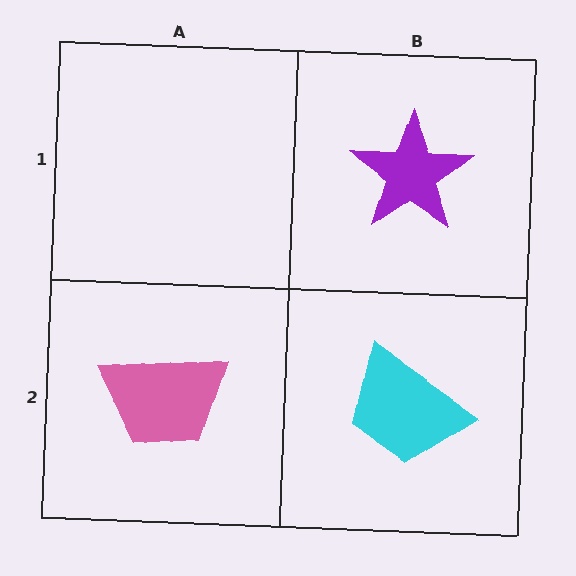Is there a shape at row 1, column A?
No, that cell is empty.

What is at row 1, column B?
A purple star.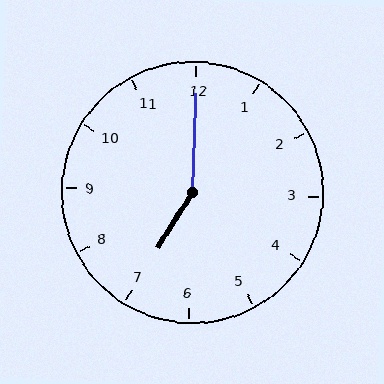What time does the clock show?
7:00.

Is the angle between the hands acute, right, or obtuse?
It is obtuse.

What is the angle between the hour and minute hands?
Approximately 150 degrees.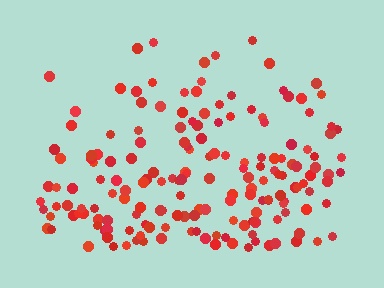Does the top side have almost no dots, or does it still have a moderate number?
Still a moderate number, just noticeably fewer than the bottom.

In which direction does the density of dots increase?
From top to bottom, with the bottom side densest.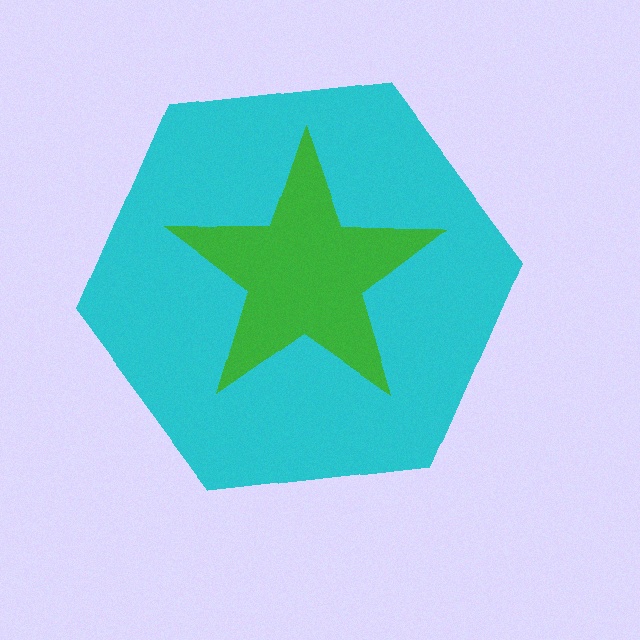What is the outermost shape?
The cyan hexagon.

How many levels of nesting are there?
2.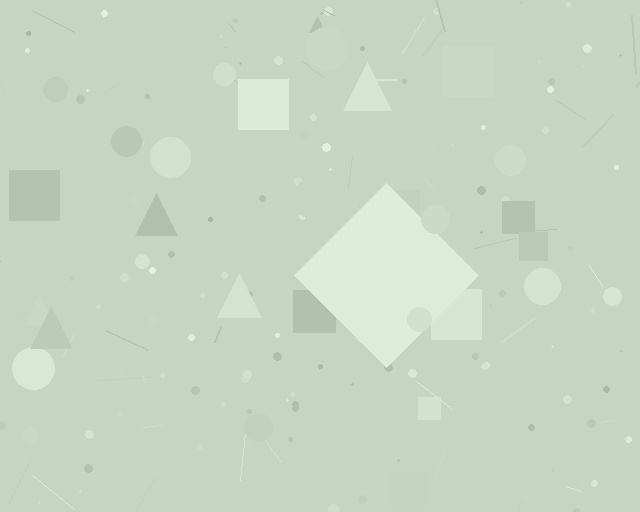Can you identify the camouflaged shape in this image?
The camouflaged shape is a diamond.